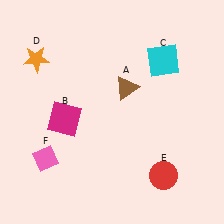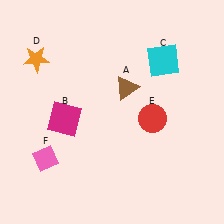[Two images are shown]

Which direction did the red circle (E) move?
The red circle (E) moved up.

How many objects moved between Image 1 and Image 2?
1 object moved between the two images.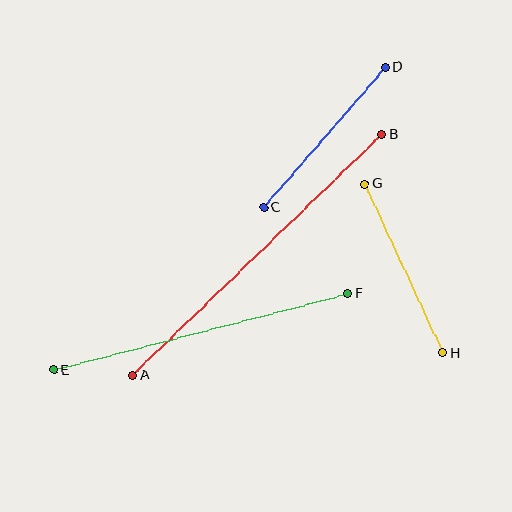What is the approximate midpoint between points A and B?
The midpoint is at approximately (257, 255) pixels.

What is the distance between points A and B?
The distance is approximately 347 pixels.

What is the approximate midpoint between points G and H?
The midpoint is at approximately (404, 268) pixels.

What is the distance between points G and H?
The distance is approximately 186 pixels.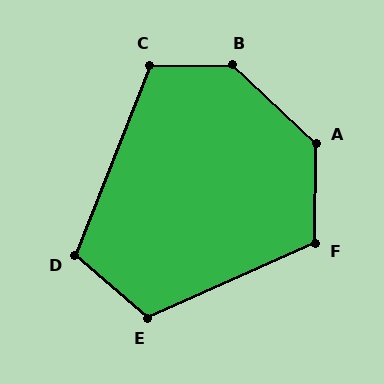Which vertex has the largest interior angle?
B, at approximately 136 degrees.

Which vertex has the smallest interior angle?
D, at approximately 109 degrees.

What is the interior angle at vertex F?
Approximately 115 degrees (obtuse).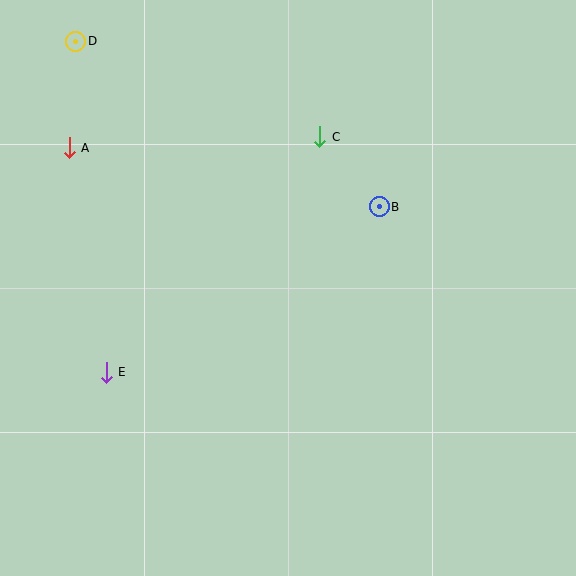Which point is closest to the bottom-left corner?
Point E is closest to the bottom-left corner.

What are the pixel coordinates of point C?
Point C is at (320, 137).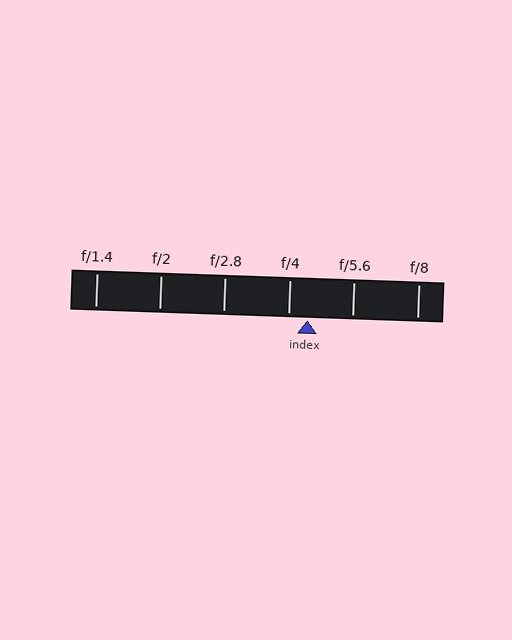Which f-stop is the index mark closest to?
The index mark is closest to f/4.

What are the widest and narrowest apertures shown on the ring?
The widest aperture shown is f/1.4 and the narrowest is f/8.